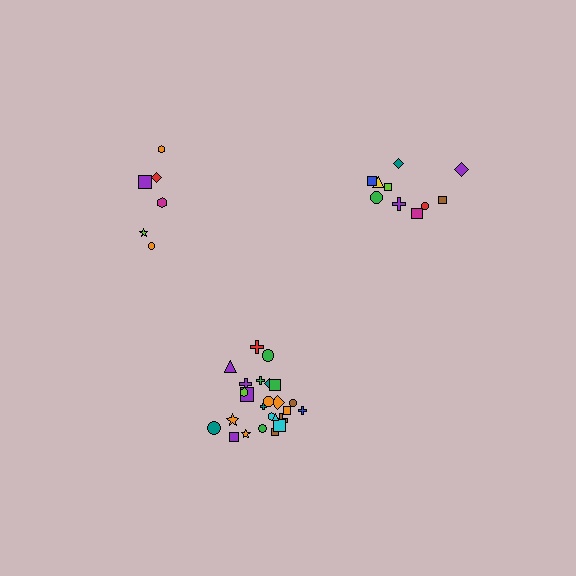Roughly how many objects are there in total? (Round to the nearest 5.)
Roughly 40 objects in total.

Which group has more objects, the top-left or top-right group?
The top-right group.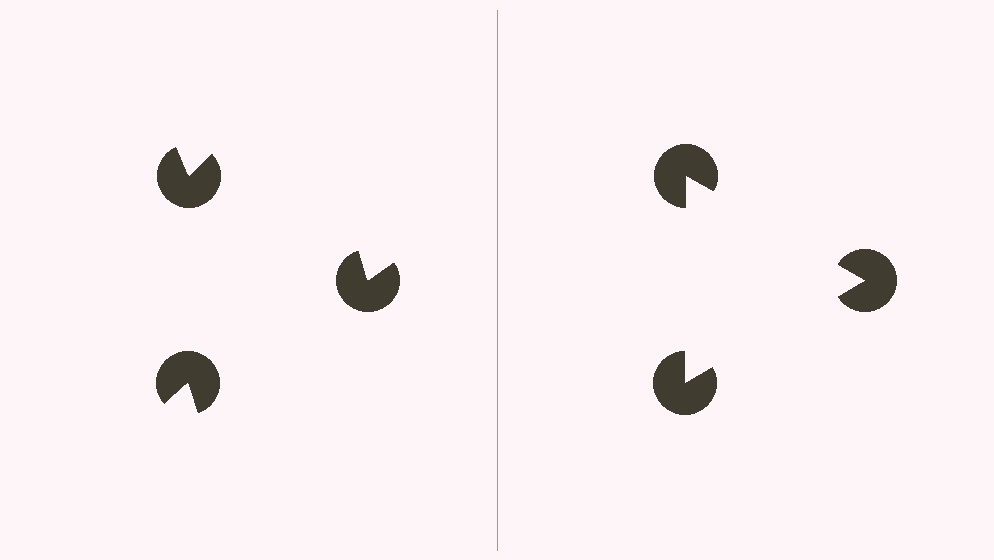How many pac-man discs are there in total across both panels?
6 — 3 on each side.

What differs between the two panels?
The pac-man discs are positioned identically on both sides; only the wedge orientations differ. On the right they align to a triangle; on the left they are misaligned.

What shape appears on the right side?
An illusory triangle.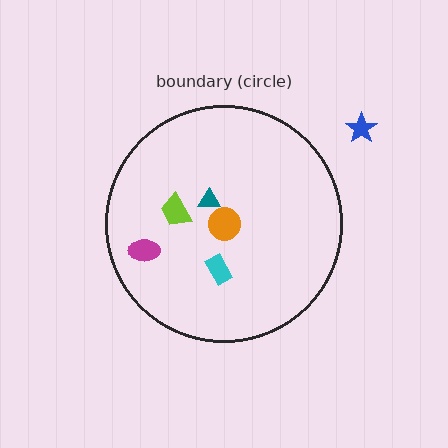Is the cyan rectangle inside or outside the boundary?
Inside.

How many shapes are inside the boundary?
5 inside, 1 outside.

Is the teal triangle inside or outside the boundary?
Inside.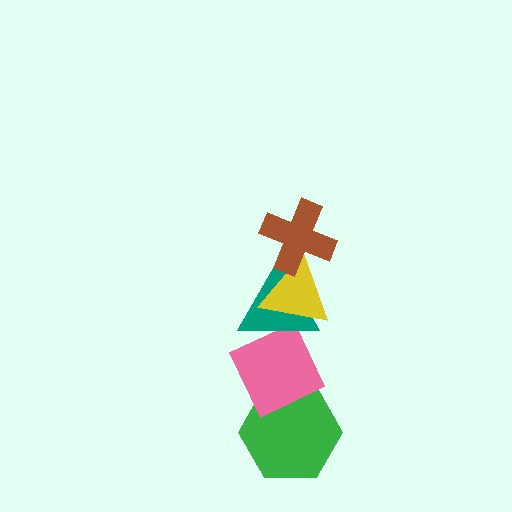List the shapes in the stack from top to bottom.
From top to bottom: the brown cross, the yellow triangle, the teal triangle, the pink diamond, the green hexagon.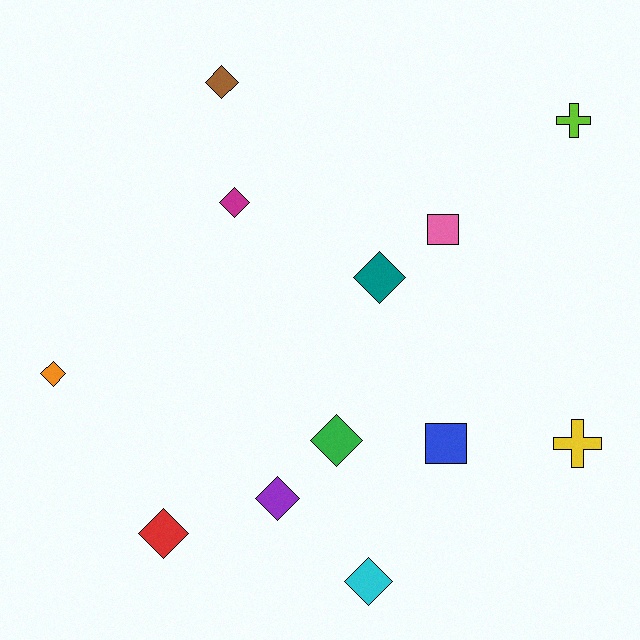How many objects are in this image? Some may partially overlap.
There are 12 objects.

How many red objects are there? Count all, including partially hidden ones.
There is 1 red object.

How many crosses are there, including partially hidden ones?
There are 2 crosses.